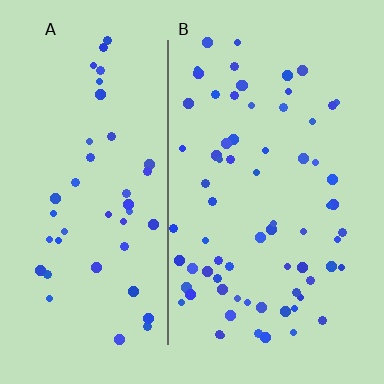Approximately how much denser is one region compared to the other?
Approximately 1.6× — region B over region A.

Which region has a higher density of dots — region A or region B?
B (the right).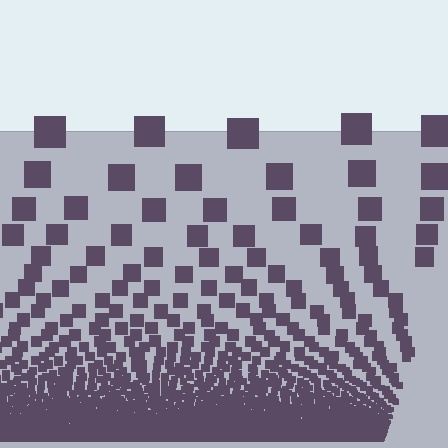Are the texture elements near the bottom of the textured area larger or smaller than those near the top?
Smaller. The gradient is inverted — elements near the bottom are smaller and denser.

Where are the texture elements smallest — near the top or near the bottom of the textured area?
Near the bottom.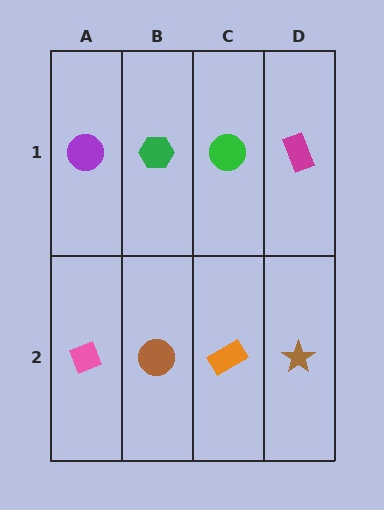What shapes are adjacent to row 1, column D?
A brown star (row 2, column D), a green circle (row 1, column C).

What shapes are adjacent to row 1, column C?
An orange rectangle (row 2, column C), a green hexagon (row 1, column B), a magenta rectangle (row 1, column D).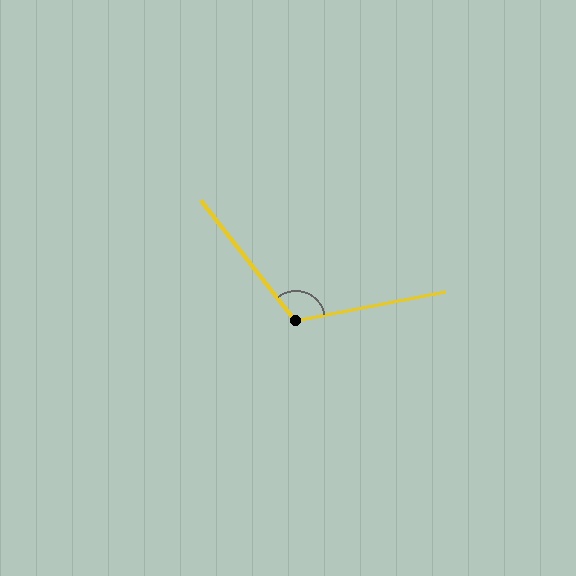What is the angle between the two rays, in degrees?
Approximately 118 degrees.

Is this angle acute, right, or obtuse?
It is obtuse.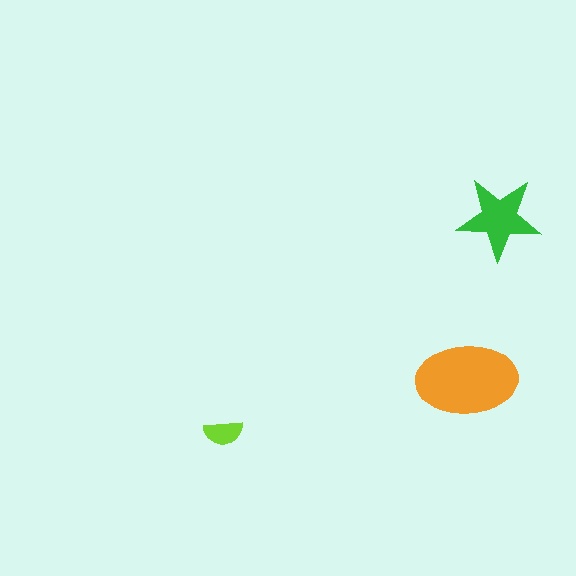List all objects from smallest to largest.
The lime semicircle, the green star, the orange ellipse.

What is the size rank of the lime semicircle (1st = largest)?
3rd.